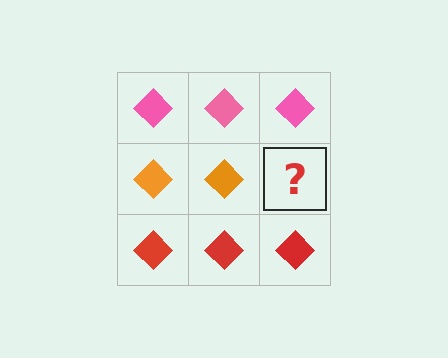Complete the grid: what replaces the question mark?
The question mark should be replaced with an orange diamond.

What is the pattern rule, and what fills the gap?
The rule is that each row has a consistent color. The gap should be filled with an orange diamond.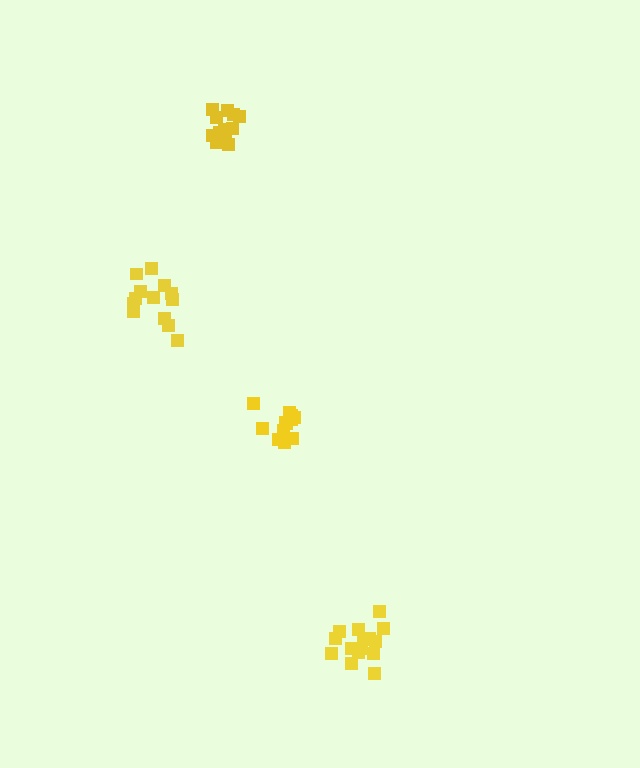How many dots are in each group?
Group 1: 12 dots, Group 2: 14 dots, Group 3: 13 dots, Group 4: 15 dots (54 total).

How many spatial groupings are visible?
There are 4 spatial groupings.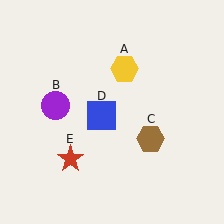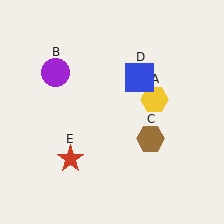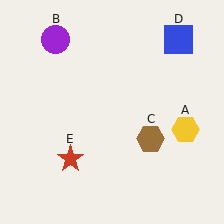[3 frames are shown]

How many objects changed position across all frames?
3 objects changed position: yellow hexagon (object A), purple circle (object B), blue square (object D).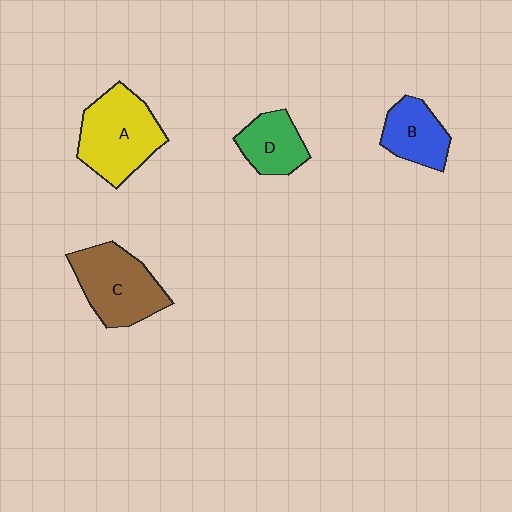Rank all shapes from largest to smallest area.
From largest to smallest: A (yellow), C (brown), B (blue), D (green).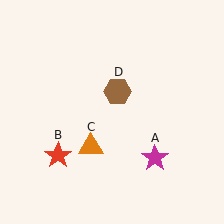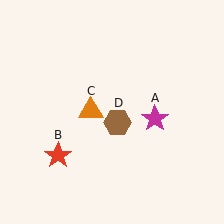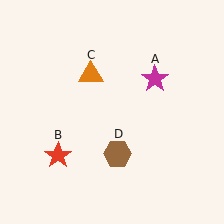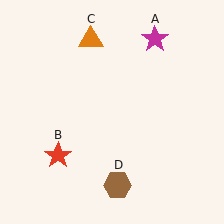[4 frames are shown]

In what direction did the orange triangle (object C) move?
The orange triangle (object C) moved up.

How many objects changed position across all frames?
3 objects changed position: magenta star (object A), orange triangle (object C), brown hexagon (object D).